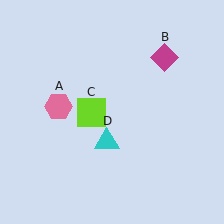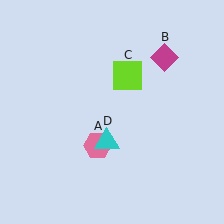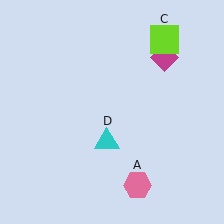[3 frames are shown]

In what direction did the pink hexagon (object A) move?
The pink hexagon (object A) moved down and to the right.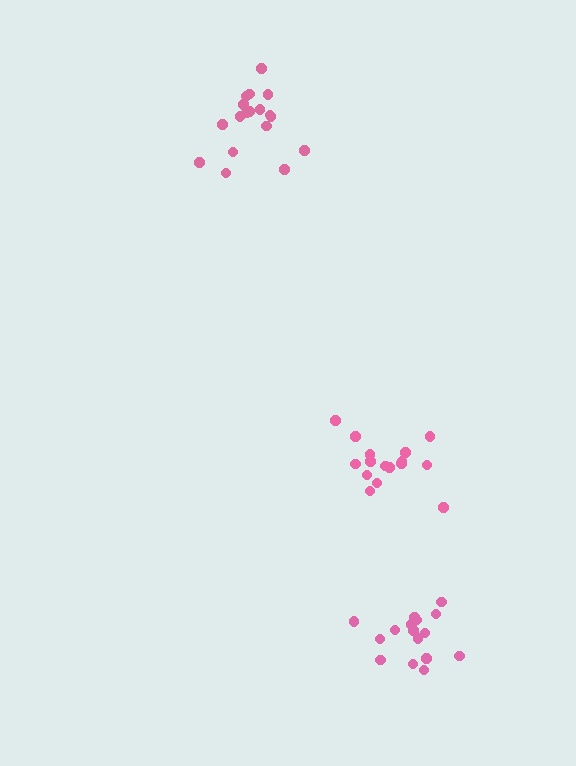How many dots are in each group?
Group 1: 16 dots, Group 2: 17 dots, Group 3: 18 dots (51 total).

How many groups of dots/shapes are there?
There are 3 groups.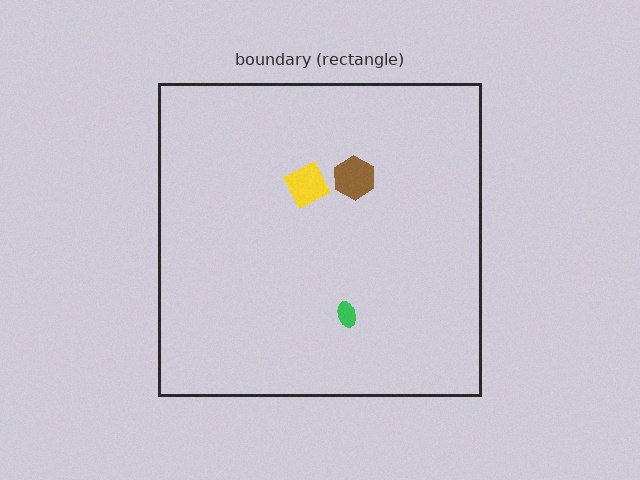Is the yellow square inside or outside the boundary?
Inside.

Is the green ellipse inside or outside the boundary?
Inside.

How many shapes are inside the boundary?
3 inside, 0 outside.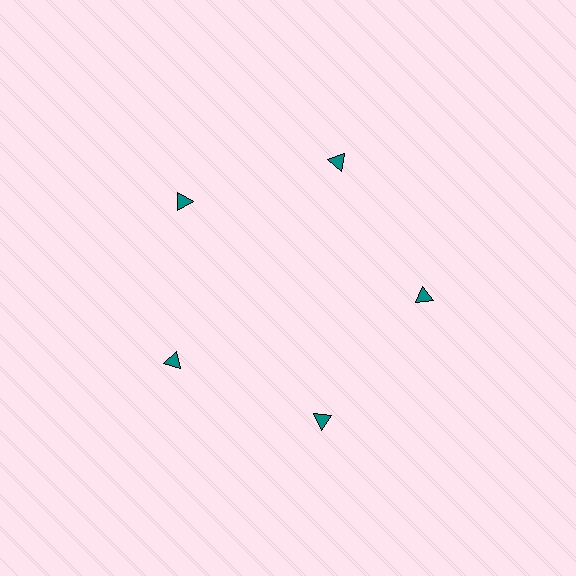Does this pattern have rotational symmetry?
Yes, this pattern has 5-fold rotational symmetry. It looks the same after rotating 72 degrees around the center.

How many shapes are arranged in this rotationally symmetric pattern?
There are 5 shapes, arranged in 5 groups of 1.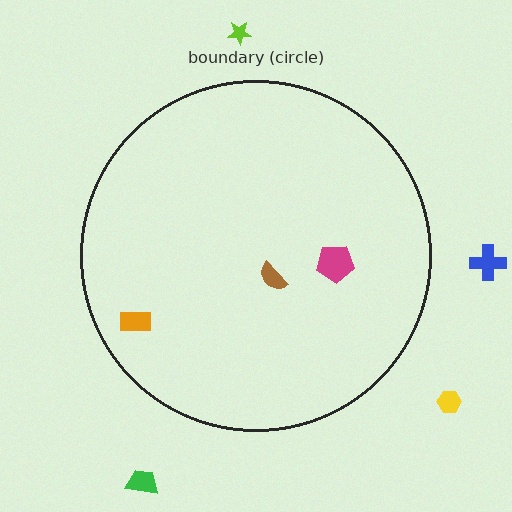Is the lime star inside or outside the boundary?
Outside.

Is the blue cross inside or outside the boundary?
Outside.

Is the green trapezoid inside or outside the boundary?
Outside.